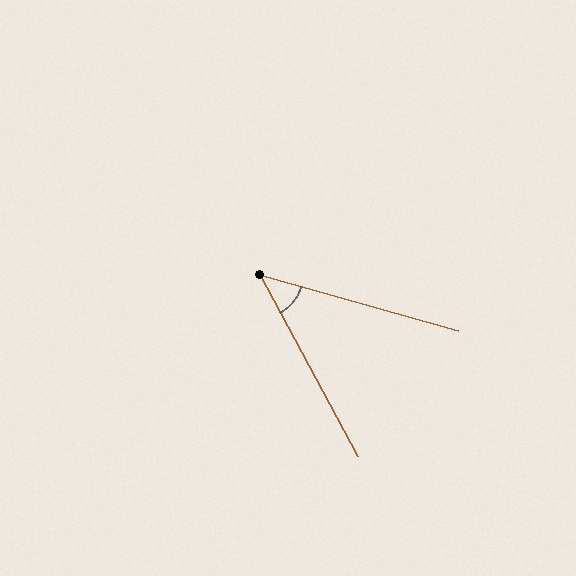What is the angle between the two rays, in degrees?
Approximately 46 degrees.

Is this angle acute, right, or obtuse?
It is acute.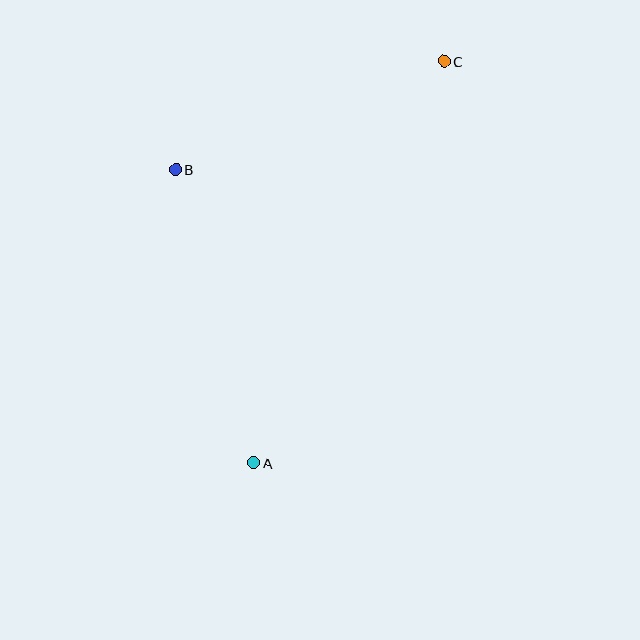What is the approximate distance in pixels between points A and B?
The distance between A and B is approximately 304 pixels.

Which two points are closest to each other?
Points B and C are closest to each other.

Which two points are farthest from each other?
Points A and C are farthest from each other.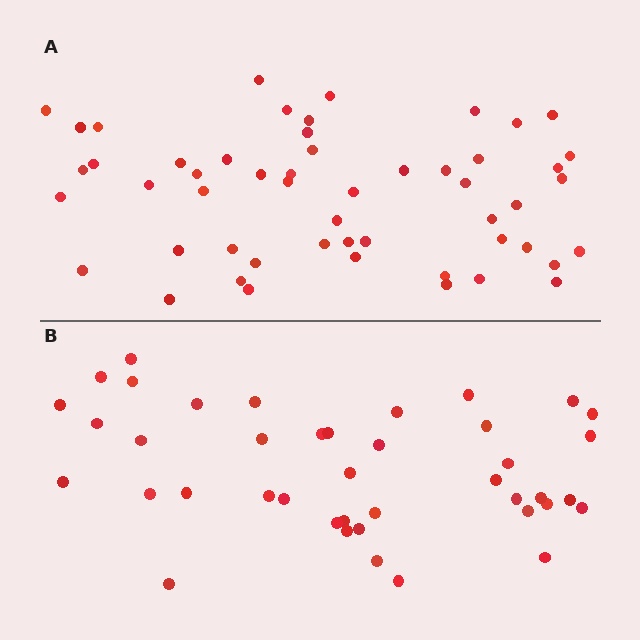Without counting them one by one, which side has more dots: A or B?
Region A (the top region) has more dots.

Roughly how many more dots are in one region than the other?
Region A has roughly 12 or so more dots than region B.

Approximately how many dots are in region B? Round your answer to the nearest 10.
About 40 dots. (The exact count is 41, which rounds to 40.)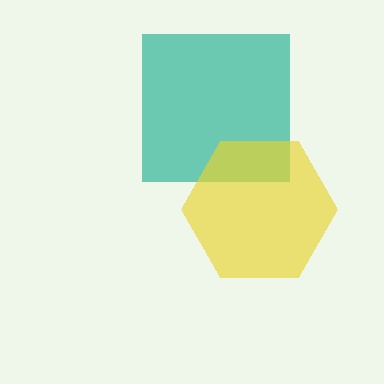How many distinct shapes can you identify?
There are 2 distinct shapes: a teal square, a yellow hexagon.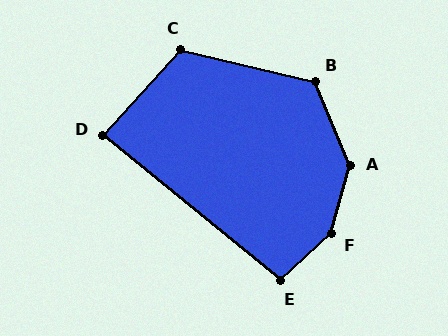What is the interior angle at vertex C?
Approximately 119 degrees (obtuse).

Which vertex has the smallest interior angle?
D, at approximately 87 degrees.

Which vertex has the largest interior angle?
F, at approximately 148 degrees.